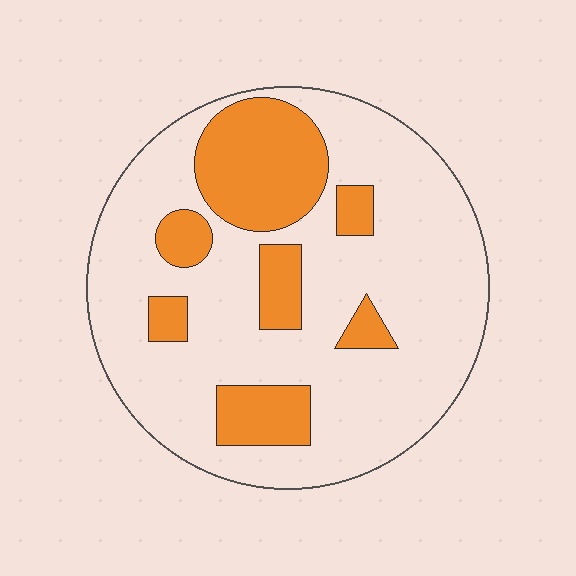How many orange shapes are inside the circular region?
7.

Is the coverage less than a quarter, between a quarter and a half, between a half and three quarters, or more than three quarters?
Between a quarter and a half.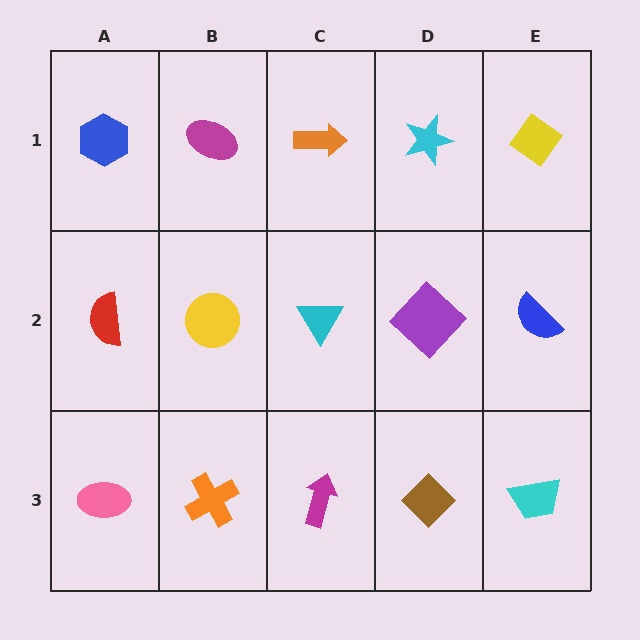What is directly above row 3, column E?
A blue semicircle.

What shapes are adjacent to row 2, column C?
An orange arrow (row 1, column C), a magenta arrow (row 3, column C), a yellow circle (row 2, column B), a purple diamond (row 2, column D).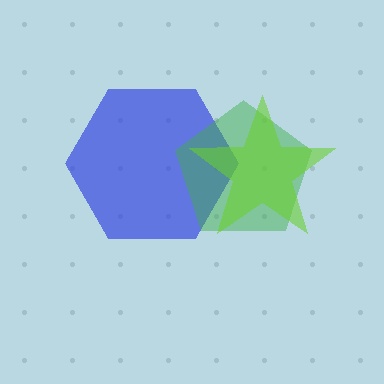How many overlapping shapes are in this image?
There are 3 overlapping shapes in the image.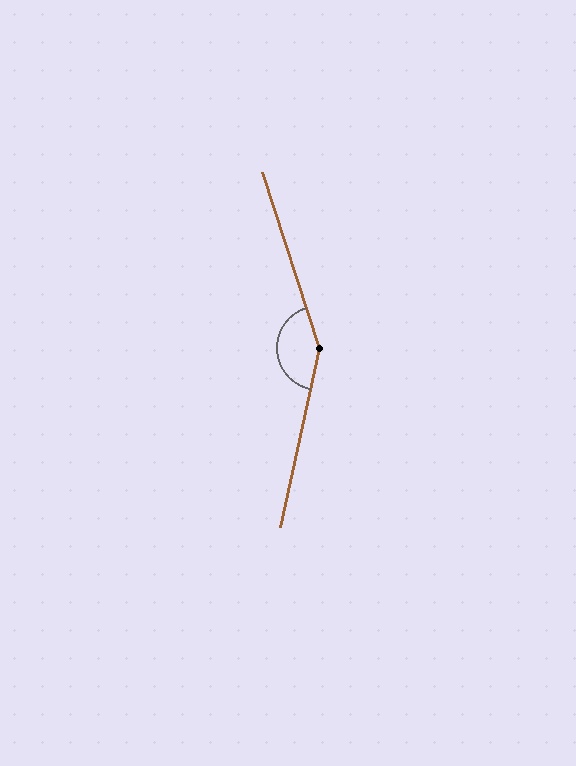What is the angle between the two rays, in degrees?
Approximately 150 degrees.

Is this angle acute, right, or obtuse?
It is obtuse.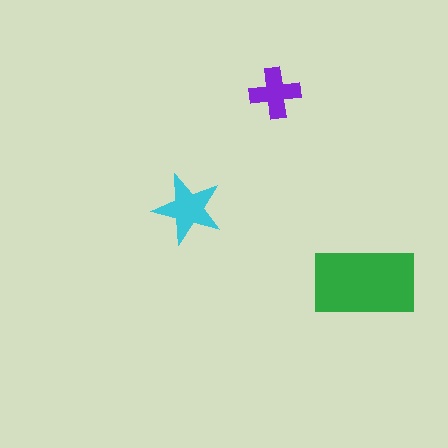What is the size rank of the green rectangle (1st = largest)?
1st.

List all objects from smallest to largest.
The purple cross, the cyan star, the green rectangle.